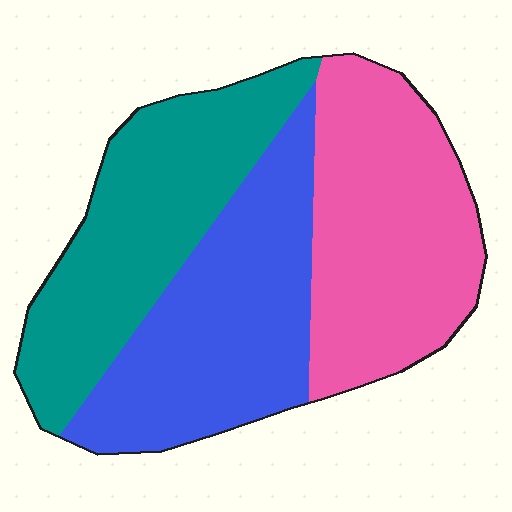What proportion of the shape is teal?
Teal takes up between a quarter and a half of the shape.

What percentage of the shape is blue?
Blue takes up between a quarter and a half of the shape.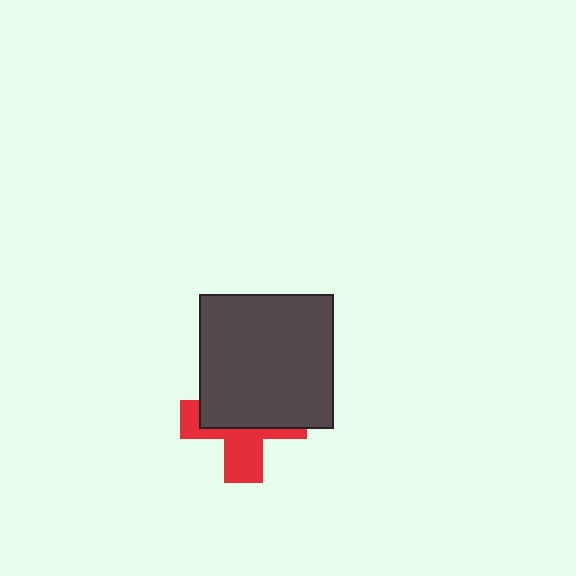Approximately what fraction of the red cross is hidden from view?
Roughly 58% of the red cross is hidden behind the dark gray square.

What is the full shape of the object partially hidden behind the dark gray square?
The partially hidden object is a red cross.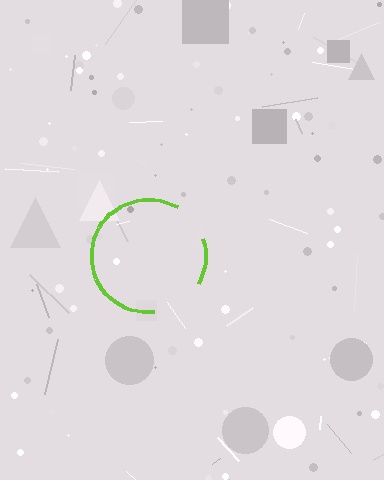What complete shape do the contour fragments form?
The contour fragments form a circle.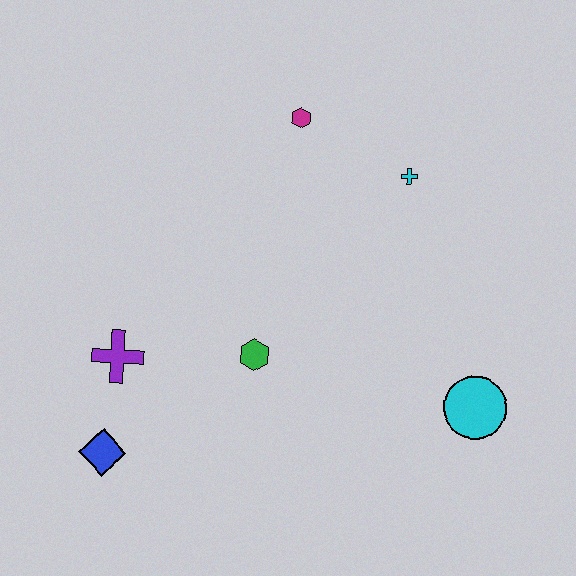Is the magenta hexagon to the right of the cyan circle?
No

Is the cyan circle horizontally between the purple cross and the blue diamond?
No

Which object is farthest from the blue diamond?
The cyan cross is farthest from the blue diamond.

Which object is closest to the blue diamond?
The purple cross is closest to the blue diamond.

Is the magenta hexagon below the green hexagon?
No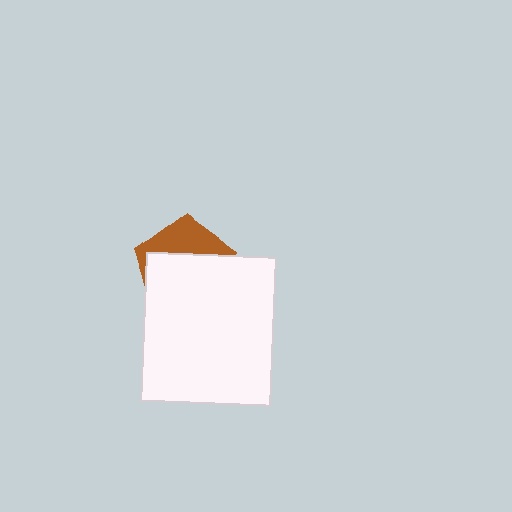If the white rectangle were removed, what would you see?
You would see the complete brown pentagon.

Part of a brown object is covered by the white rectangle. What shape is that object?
It is a pentagon.